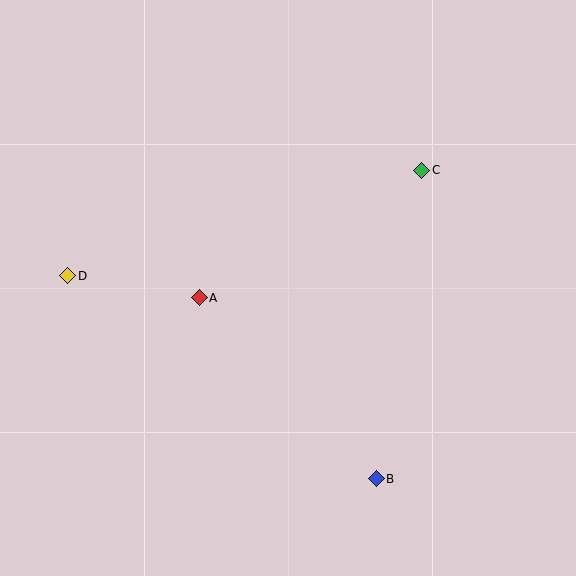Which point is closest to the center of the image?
Point A at (199, 298) is closest to the center.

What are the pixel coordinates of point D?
Point D is at (68, 276).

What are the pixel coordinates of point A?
Point A is at (199, 298).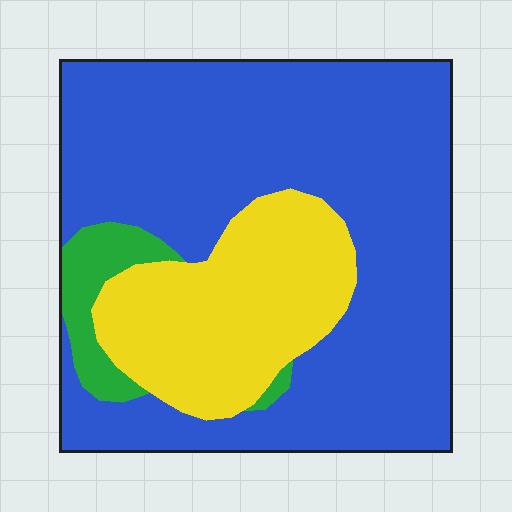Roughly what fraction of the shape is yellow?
Yellow takes up between a sixth and a third of the shape.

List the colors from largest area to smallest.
From largest to smallest: blue, yellow, green.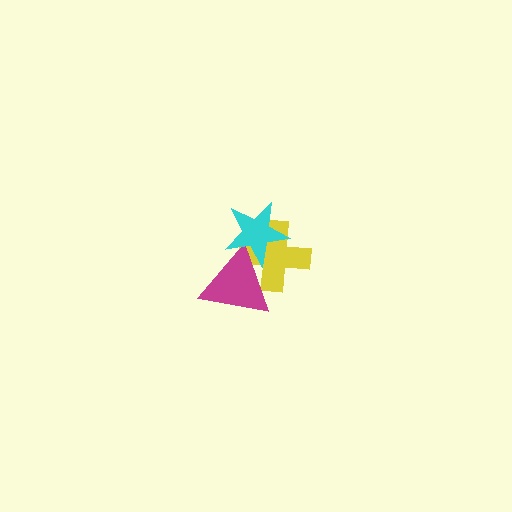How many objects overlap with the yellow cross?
2 objects overlap with the yellow cross.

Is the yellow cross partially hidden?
Yes, it is partially covered by another shape.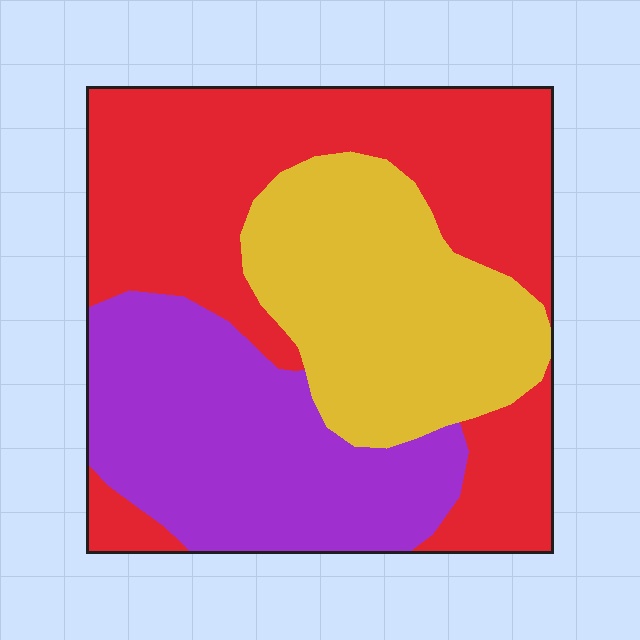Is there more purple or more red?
Red.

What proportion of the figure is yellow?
Yellow takes up between a quarter and a half of the figure.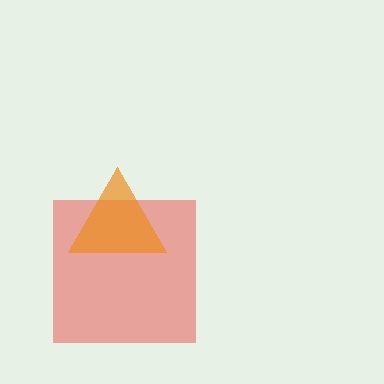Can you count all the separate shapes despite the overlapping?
Yes, there are 2 separate shapes.